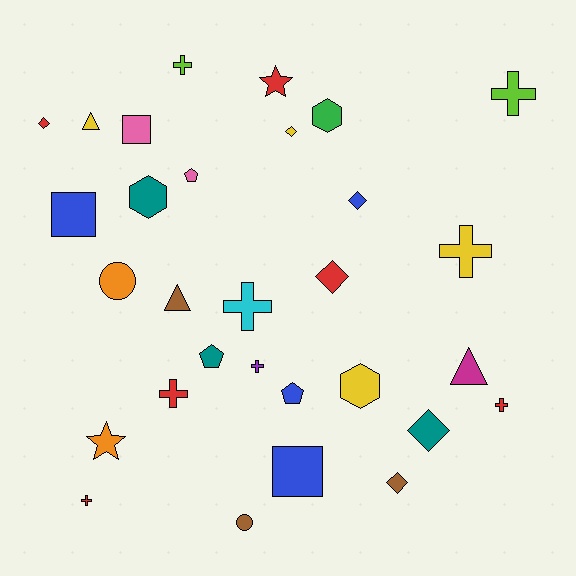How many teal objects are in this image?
There are 3 teal objects.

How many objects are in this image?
There are 30 objects.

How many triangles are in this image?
There are 3 triangles.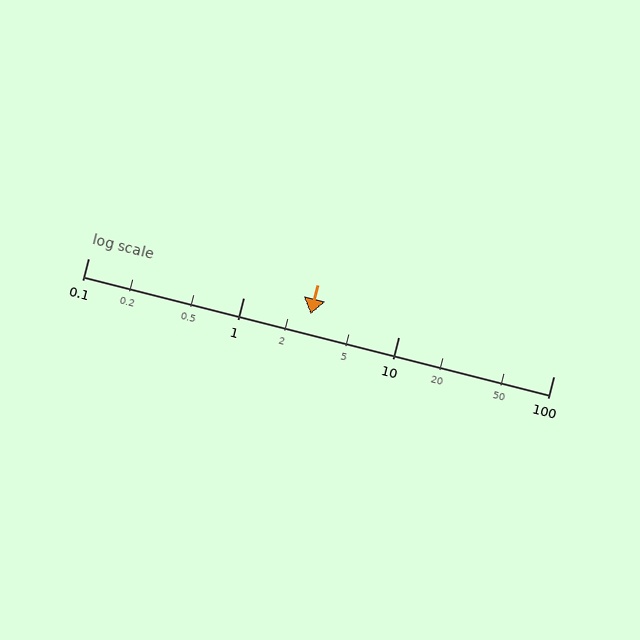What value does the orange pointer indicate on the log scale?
The pointer indicates approximately 2.7.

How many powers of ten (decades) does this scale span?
The scale spans 3 decades, from 0.1 to 100.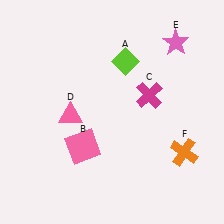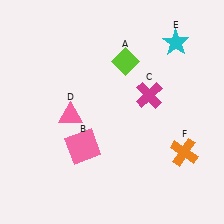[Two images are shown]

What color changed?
The star (E) changed from pink in Image 1 to cyan in Image 2.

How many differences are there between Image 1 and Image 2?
There is 1 difference between the two images.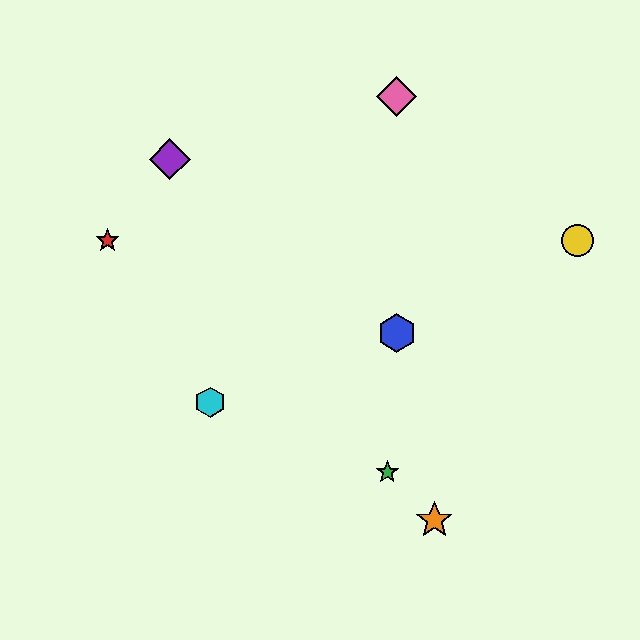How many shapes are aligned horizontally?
2 shapes (the red star, the yellow circle) are aligned horizontally.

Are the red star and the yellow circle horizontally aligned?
Yes, both are at y≈241.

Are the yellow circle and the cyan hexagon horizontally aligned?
No, the yellow circle is at y≈241 and the cyan hexagon is at y≈402.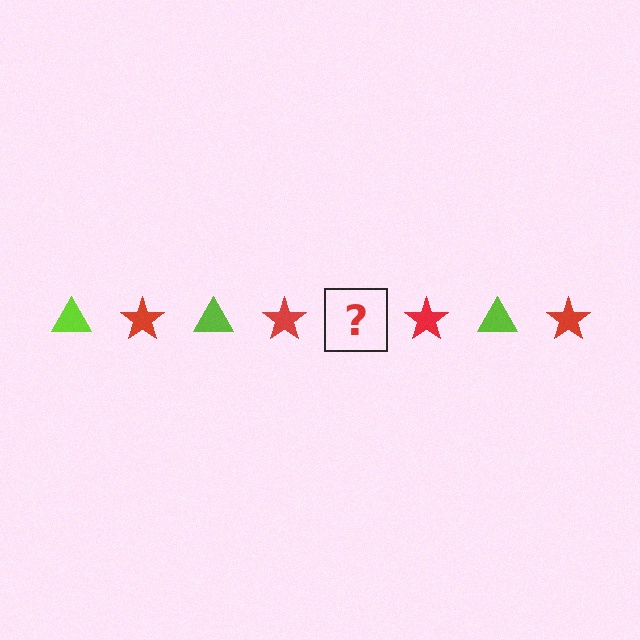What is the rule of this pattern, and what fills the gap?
The rule is that the pattern alternates between lime triangle and red star. The gap should be filled with a lime triangle.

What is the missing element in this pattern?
The missing element is a lime triangle.